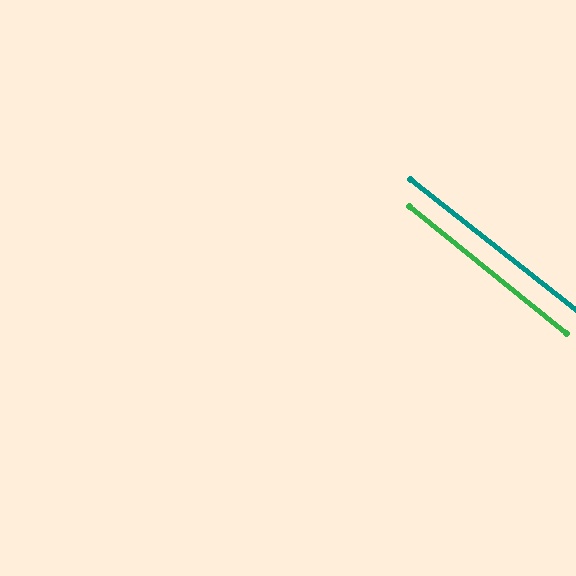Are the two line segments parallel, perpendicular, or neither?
Parallel — their directions differ by only 0.8°.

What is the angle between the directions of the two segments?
Approximately 1 degree.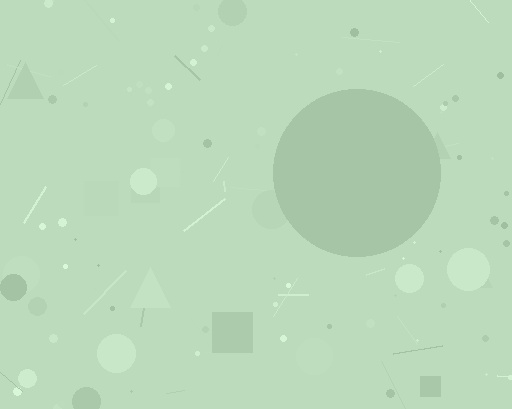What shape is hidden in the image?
A circle is hidden in the image.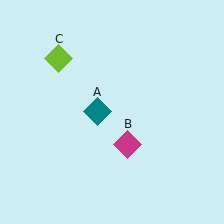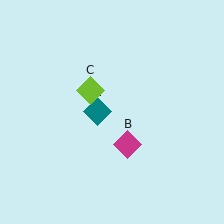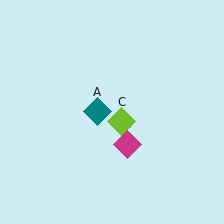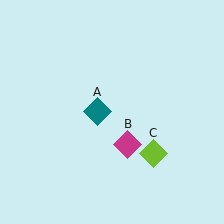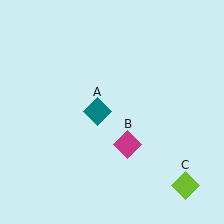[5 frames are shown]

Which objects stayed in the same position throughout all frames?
Teal diamond (object A) and magenta diamond (object B) remained stationary.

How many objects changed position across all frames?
1 object changed position: lime diamond (object C).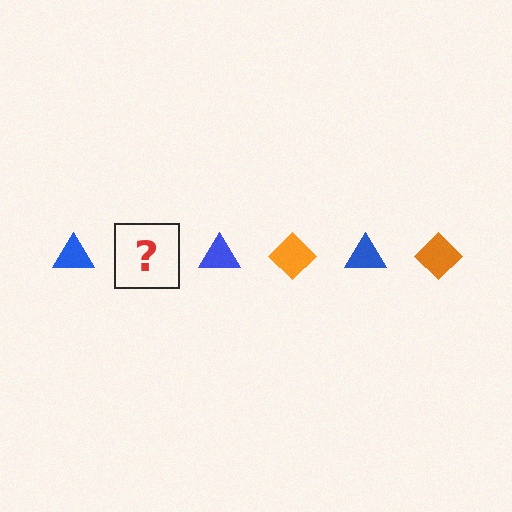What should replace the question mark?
The question mark should be replaced with an orange diamond.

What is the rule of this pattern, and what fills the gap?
The rule is that the pattern alternates between blue triangle and orange diamond. The gap should be filled with an orange diamond.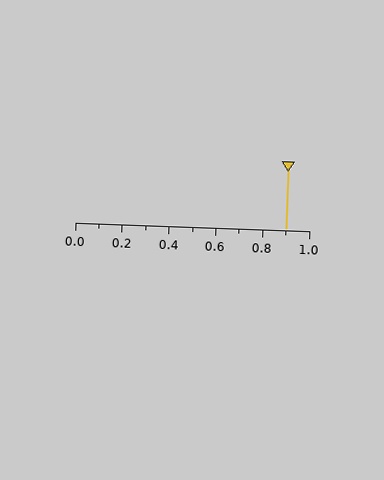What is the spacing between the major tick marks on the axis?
The major ticks are spaced 0.2 apart.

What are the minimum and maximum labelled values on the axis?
The axis runs from 0.0 to 1.0.